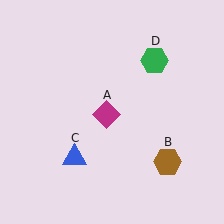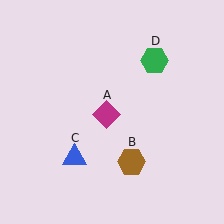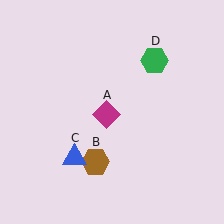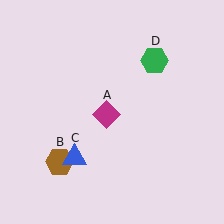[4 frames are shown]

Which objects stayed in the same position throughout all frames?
Magenta diamond (object A) and blue triangle (object C) and green hexagon (object D) remained stationary.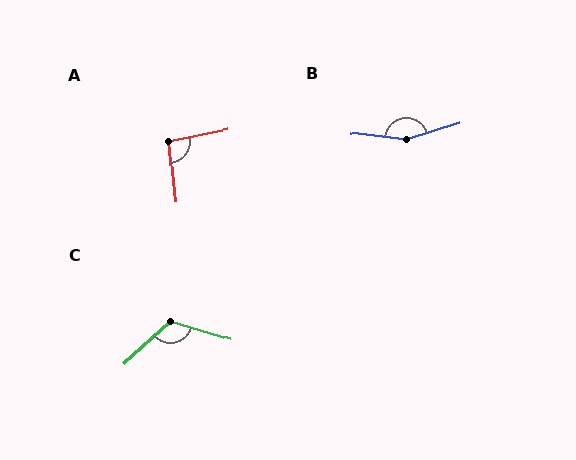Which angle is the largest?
B, at approximately 156 degrees.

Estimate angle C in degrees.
Approximately 121 degrees.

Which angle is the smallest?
A, at approximately 94 degrees.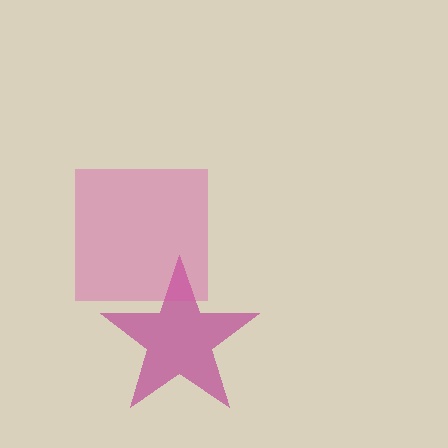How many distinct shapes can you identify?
There are 2 distinct shapes: a magenta star, a pink square.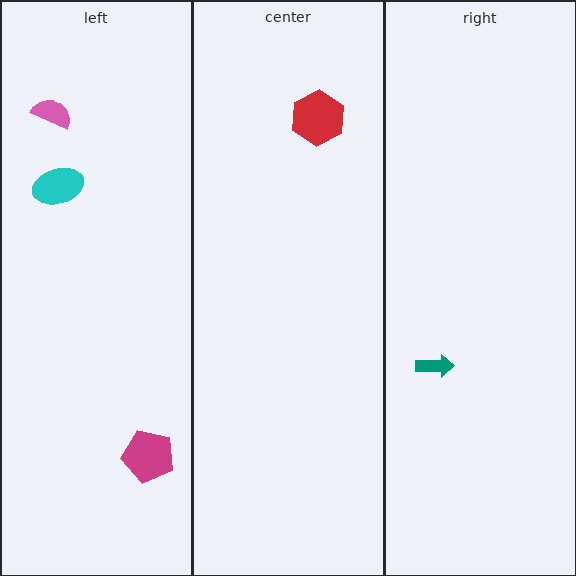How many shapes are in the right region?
1.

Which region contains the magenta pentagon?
The left region.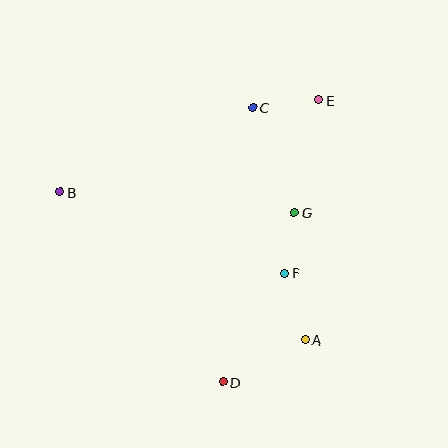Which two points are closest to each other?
Points F and G are closest to each other.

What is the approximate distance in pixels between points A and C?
The distance between A and C is approximately 238 pixels.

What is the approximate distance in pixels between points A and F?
The distance between A and F is approximately 70 pixels.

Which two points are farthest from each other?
Points D and E are farthest from each other.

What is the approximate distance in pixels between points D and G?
The distance between D and G is approximately 184 pixels.